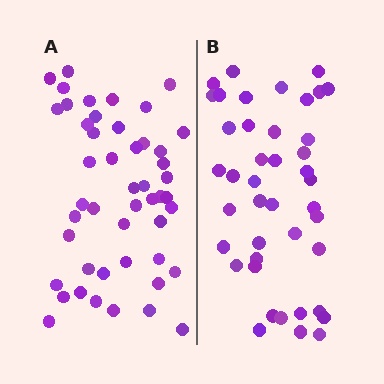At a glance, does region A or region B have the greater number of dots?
Region A (the left region) has more dots.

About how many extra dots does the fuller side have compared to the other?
Region A has about 6 more dots than region B.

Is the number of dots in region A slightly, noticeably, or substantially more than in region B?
Region A has only slightly more — the two regions are fairly close. The ratio is roughly 1.1 to 1.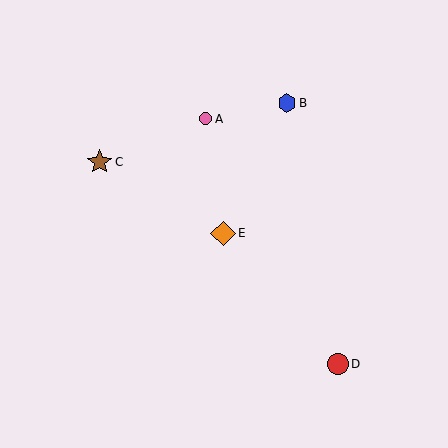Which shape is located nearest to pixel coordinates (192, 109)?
The pink circle (labeled A) at (206, 119) is nearest to that location.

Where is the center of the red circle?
The center of the red circle is at (338, 364).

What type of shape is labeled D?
Shape D is a red circle.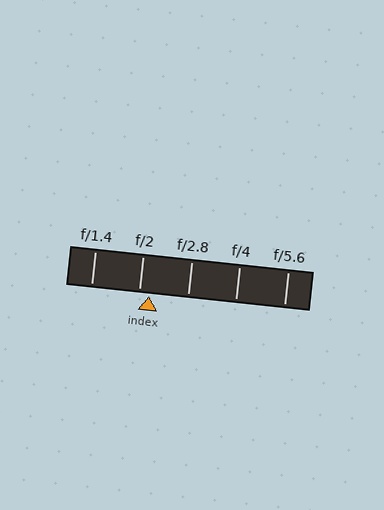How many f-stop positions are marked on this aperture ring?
There are 5 f-stop positions marked.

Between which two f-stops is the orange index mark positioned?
The index mark is between f/2 and f/2.8.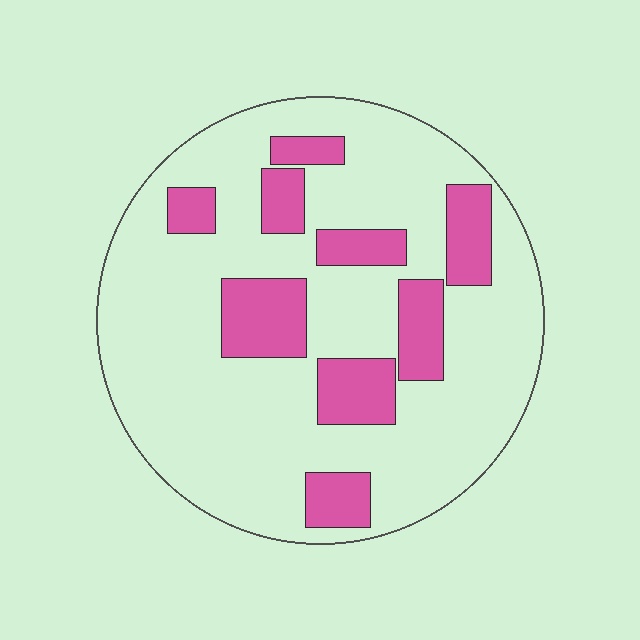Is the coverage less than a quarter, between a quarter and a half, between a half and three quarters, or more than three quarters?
Less than a quarter.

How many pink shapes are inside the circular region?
9.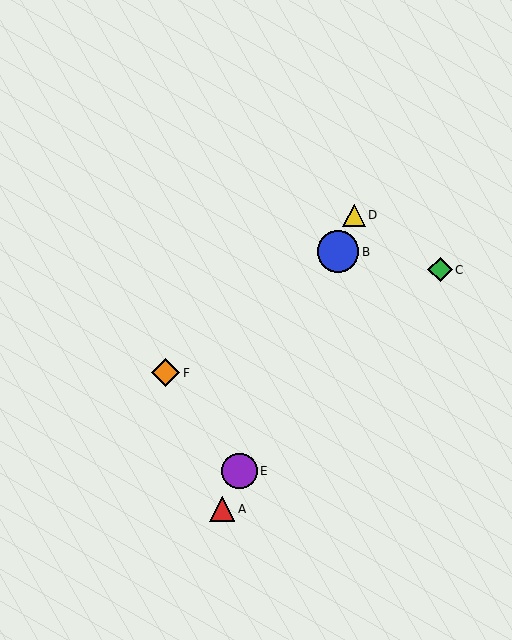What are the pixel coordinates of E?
Object E is at (239, 471).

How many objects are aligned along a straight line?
4 objects (A, B, D, E) are aligned along a straight line.